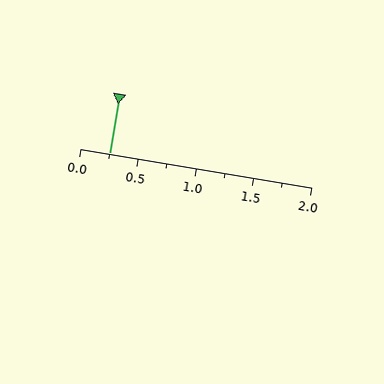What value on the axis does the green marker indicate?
The marker indicates approximately 0.25.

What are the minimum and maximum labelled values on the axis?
The axis runs from 0.0 to 2.0.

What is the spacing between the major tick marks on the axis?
The major ticks are spaced 0.5 apart.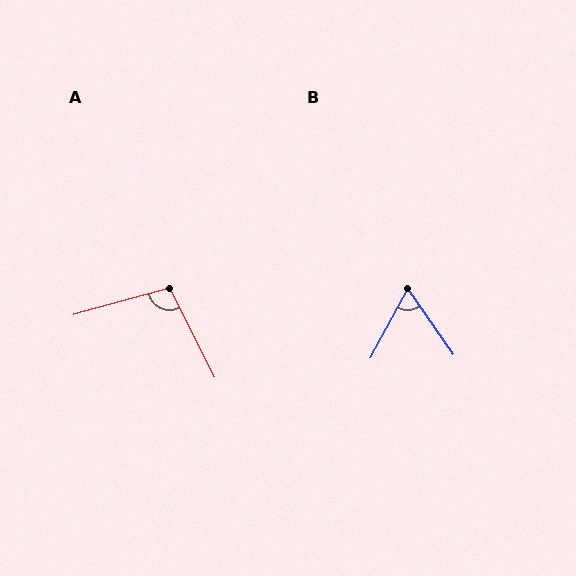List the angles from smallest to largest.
B (63°), A (101°).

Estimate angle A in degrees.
Approximately 101 degrees.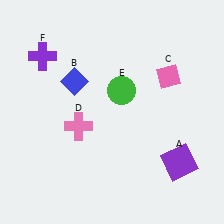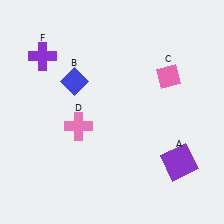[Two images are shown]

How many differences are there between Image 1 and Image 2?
There is 1 difference between the two images.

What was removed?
The green circle (E) was removed in Image 2.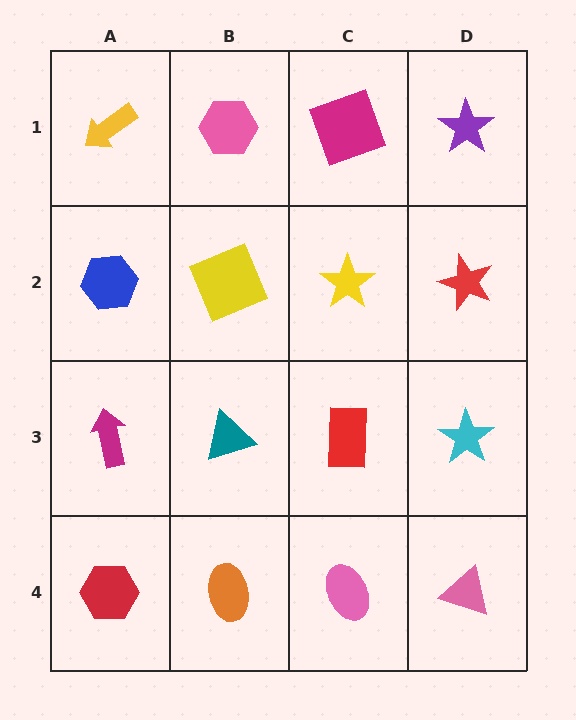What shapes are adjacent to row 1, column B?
A yellow square (row 2, column B), a yellow arrow (row 1, column A), a magenta square (row 1, column C).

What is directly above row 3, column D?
A red star.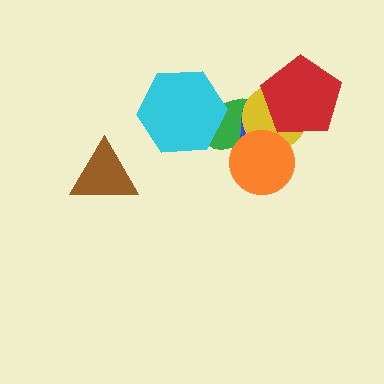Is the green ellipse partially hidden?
Yes, it is partially covered by another shape.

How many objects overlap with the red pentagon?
2 objects overlap with the red pentagon.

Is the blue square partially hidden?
Yes, it is partially covered by another shape.